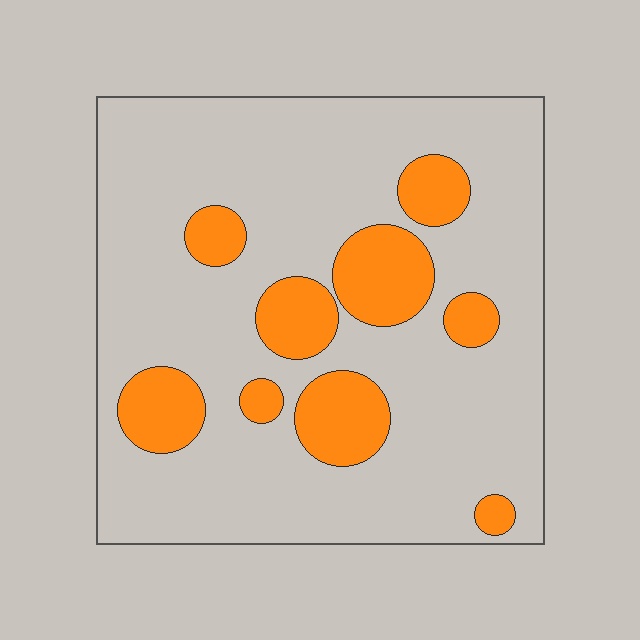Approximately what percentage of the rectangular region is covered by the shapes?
Approximately 20%.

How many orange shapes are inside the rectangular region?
9.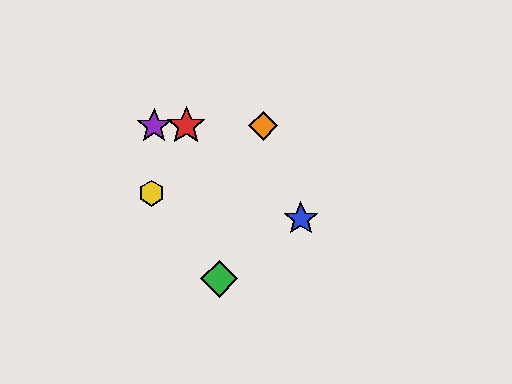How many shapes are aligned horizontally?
3 shapes (the red star, the purple star, the orange diamond) are aligned horizontally.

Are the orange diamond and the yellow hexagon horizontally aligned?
No, the orange diamond is at y≈126 and the yellow hexagon is at y≈193.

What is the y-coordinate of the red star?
The red star is at y≈126.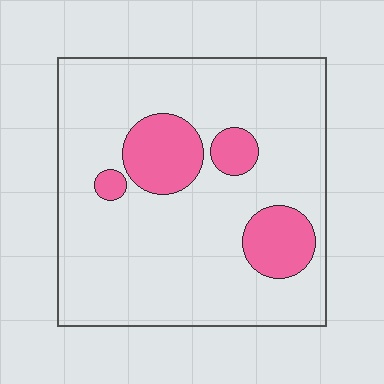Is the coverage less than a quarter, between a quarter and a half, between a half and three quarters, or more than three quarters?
Less than a quarter.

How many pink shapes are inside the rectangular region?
4.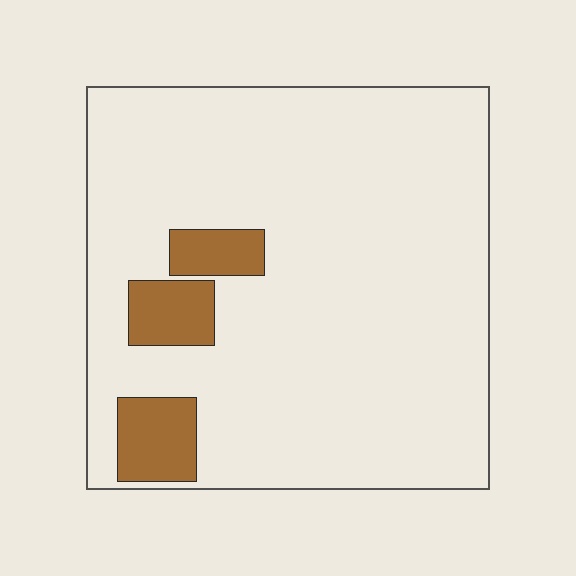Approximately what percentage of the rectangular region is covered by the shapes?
Approximately 10%.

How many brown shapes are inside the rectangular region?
3.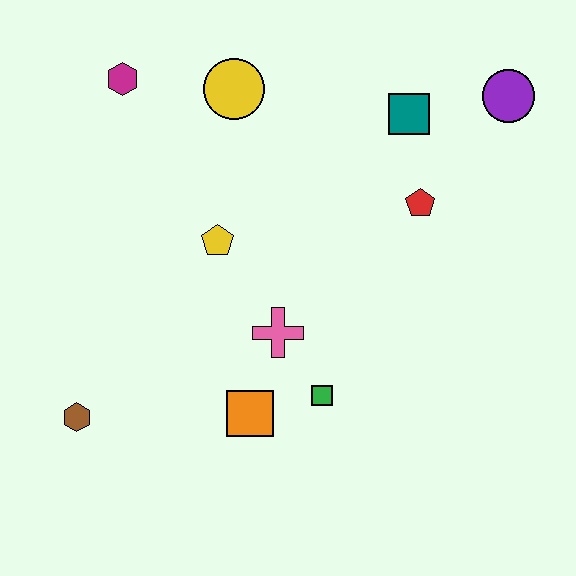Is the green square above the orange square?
Yes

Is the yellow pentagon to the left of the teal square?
Yes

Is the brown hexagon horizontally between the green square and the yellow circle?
No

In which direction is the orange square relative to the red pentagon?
The orange square is below the red pentagon.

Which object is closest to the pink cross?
The green square is closest to the pink cross.